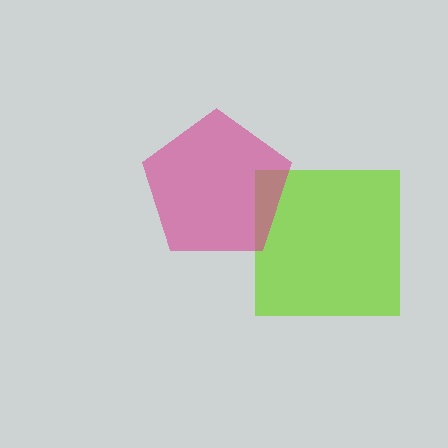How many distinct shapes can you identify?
There are 2 distinct shapes: a lime square, a magenta pentagon.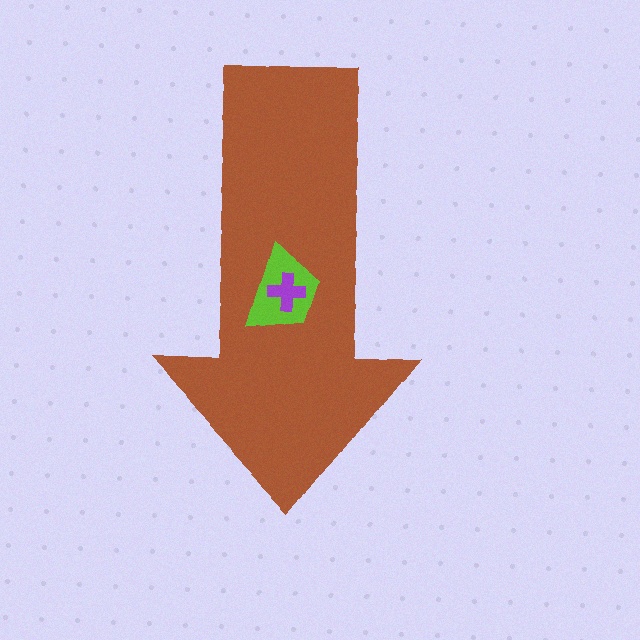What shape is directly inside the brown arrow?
The lime trapezoid.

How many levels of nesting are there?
3.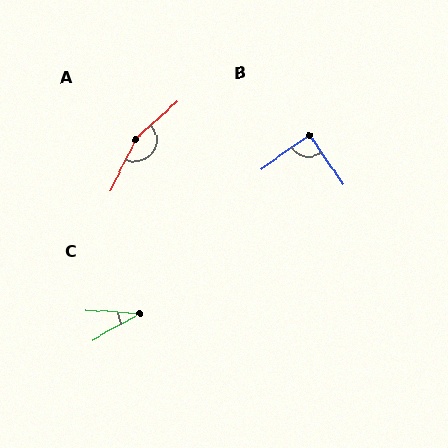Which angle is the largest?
A, at approximately 159 degrees.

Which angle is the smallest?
C, at approximately 33 degrees.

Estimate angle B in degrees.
Approximately 89 degrees.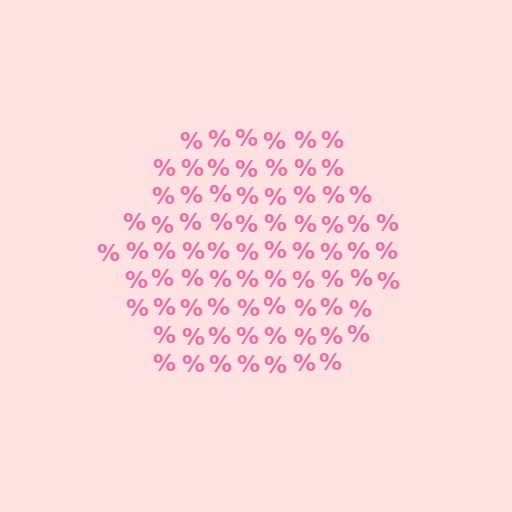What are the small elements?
The small elements are percent signs.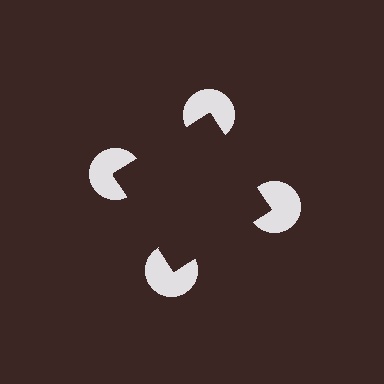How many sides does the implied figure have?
4 sides.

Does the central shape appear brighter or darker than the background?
It typically appears slightly darker than the background, even though no actual brightness change is drawn.